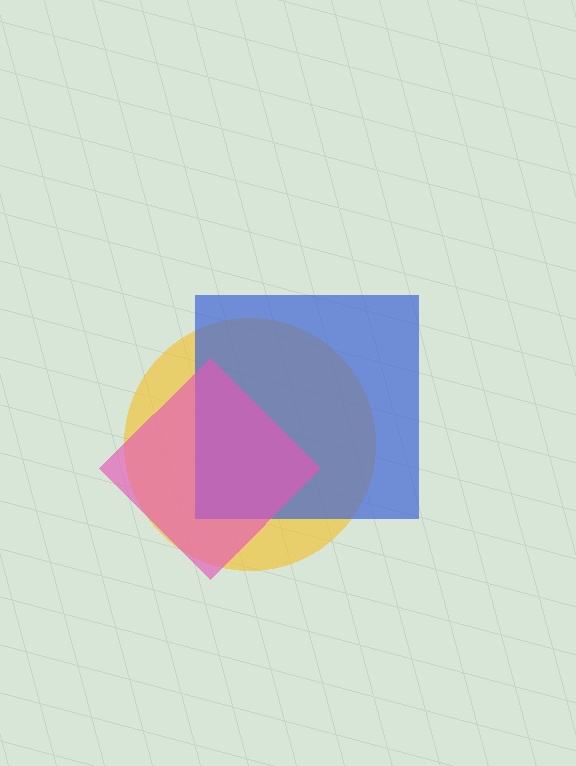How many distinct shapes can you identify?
There are 3 distinct shapes: a yellow circle, a blue square, a pink diamond.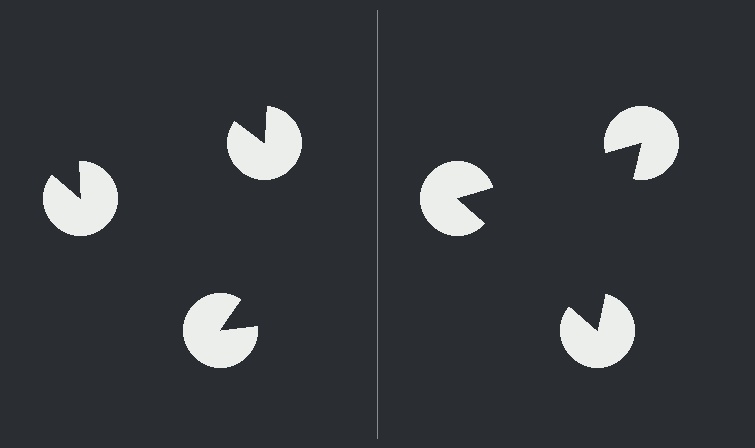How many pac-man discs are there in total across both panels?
6 — 3 on each side.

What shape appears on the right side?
An illusory triangle.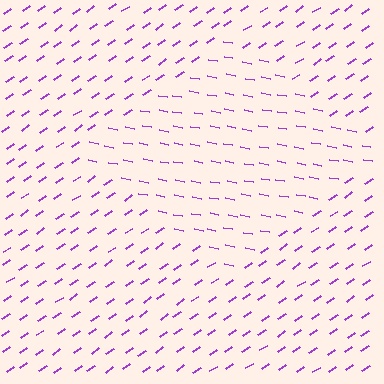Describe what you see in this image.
The image is filled with small purple line segments. A diamond region in the image has lines oriented differently from the surrounding lines, creating a visible texture boundary.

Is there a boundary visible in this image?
Yes, there is a texture boundary formed by a change in line orientation.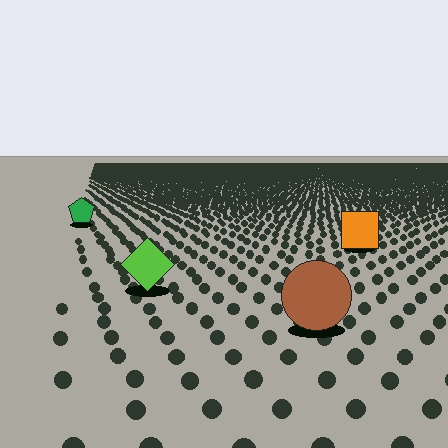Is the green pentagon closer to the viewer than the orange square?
No. The orange square is closer — you can tell from the texture gradient: the ground texture is coarser near it.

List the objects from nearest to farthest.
From nearest to farthest: the brown circle, the lime diamond, the orange square, the green pentagon.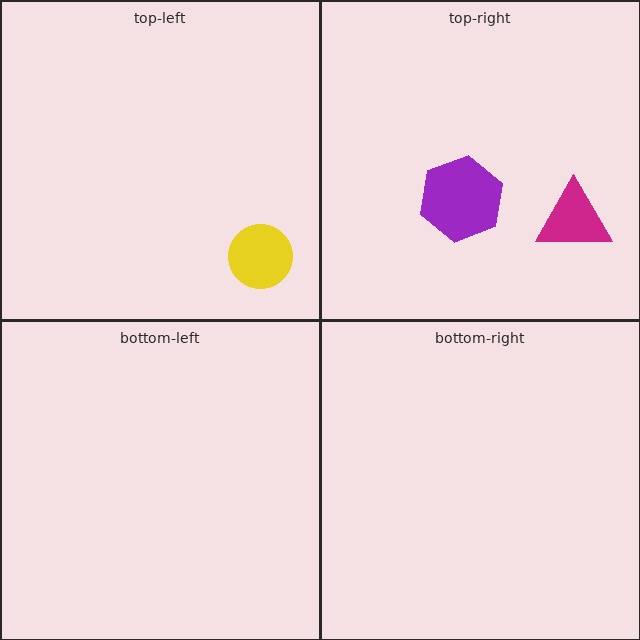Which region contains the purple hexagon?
The top-right region.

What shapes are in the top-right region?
The magenta triangle, the purple hexagon.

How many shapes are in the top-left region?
1.